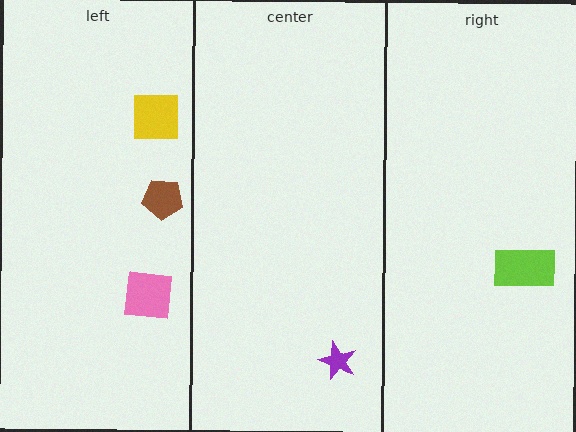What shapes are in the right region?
The lime rectangle.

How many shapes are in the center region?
1.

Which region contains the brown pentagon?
The left region.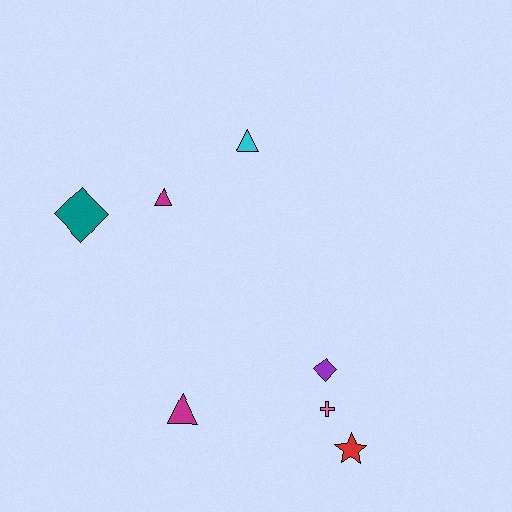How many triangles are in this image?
There are 3 triangles.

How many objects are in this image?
There are 7 objects.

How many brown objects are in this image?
There are no brown objects.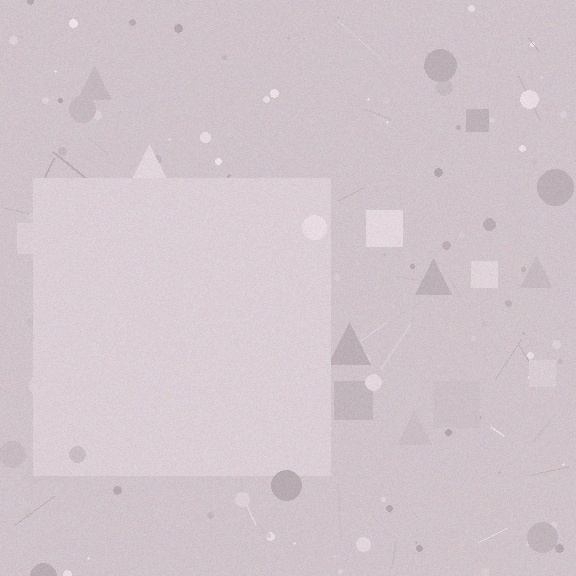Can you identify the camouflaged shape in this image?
The camouflaged shape is a square.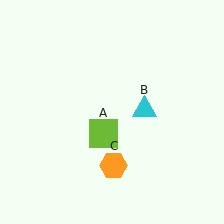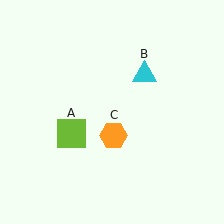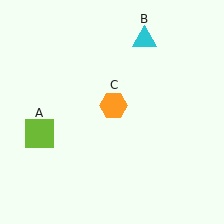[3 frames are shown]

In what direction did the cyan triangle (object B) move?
The cyan triangle (object B) moved up.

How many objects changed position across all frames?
3 objects changed position: lime square (object A), cyan triangle (object B), orange hexagon (object C).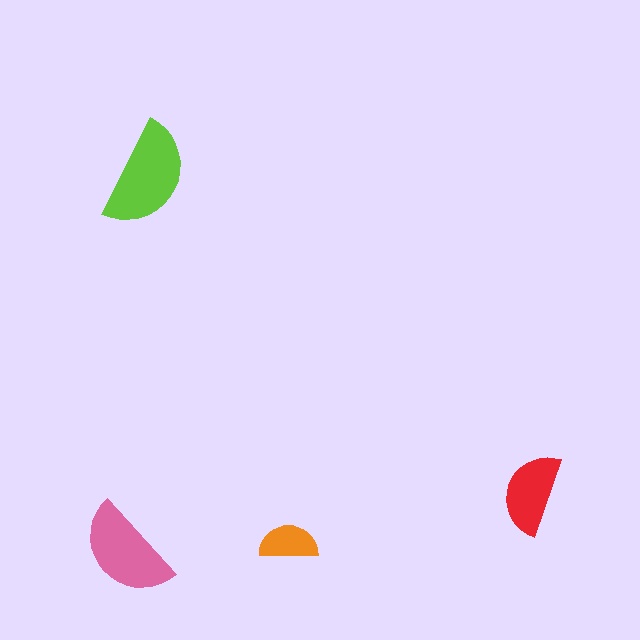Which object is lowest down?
The pink semicircle is bottommost.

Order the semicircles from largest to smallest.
the lime one, the pink one, the red one, the orange one.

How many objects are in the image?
There are 4 objects in the image.